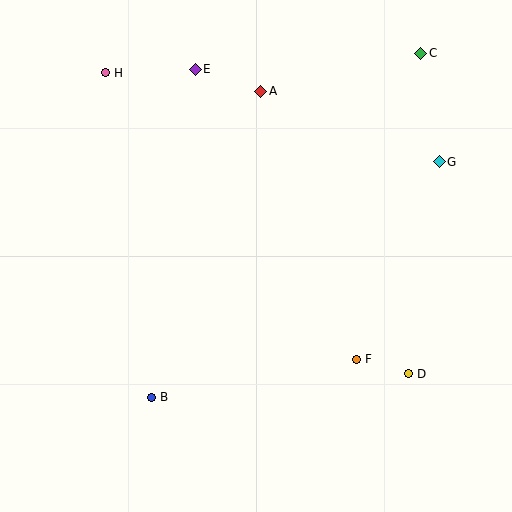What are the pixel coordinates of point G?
Point G is at (439, 162).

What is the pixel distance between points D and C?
The distance between D and C is 320 pixels.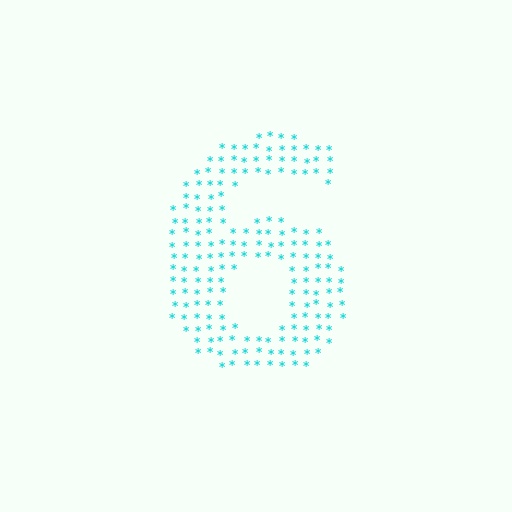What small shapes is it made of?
It is made of small asterisks.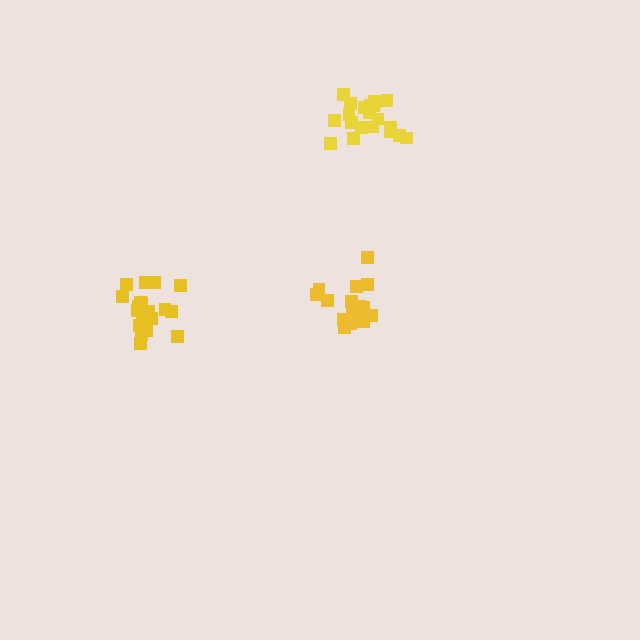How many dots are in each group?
Group 1: 20 dots, Group 2: 18 dots, Group 3: 21 dots (59 total).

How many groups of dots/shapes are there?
There are 3 groups.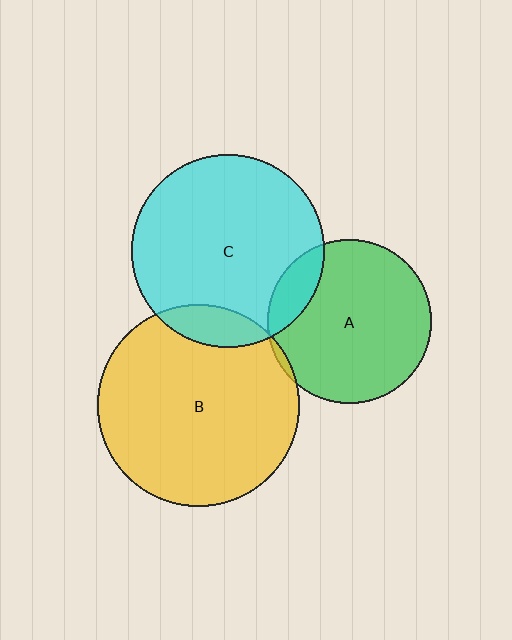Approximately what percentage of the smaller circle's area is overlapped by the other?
Approximately 15%.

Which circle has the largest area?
Circle B (yellow).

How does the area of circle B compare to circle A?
Approximately 1.5 times.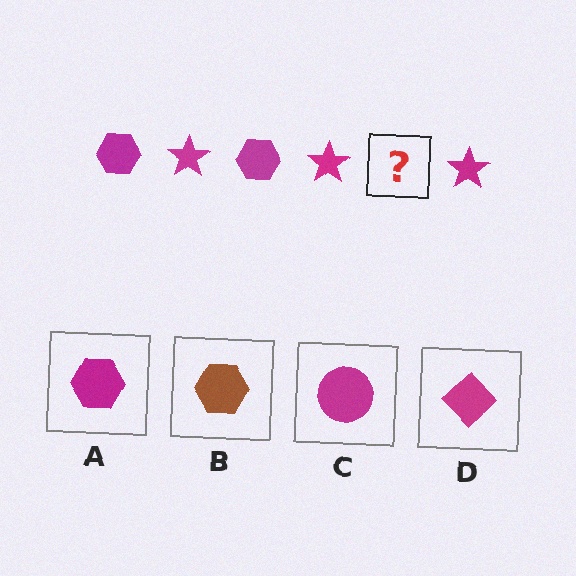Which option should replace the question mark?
Option A.